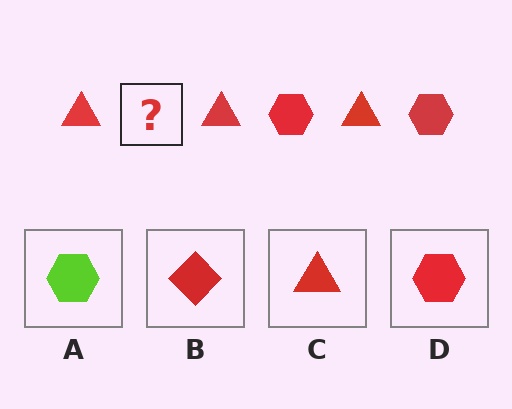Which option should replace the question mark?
Option D.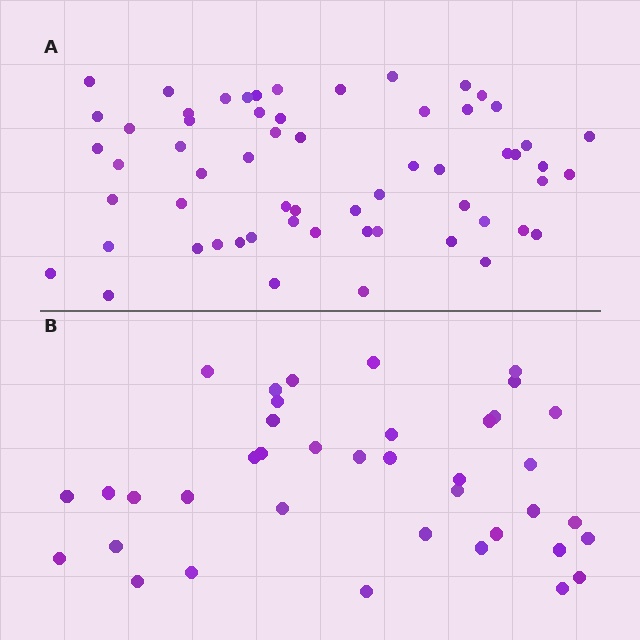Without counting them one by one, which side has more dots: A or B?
Region A (the top region) has more dots.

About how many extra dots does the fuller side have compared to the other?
Region A has approximately 20 more dots than region B.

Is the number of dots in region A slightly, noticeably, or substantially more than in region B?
Region A has substantially more. The ratio is roughly 1.5 to 1.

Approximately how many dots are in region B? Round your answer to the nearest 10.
About 40 dots. (The exact count is 39, which rounds to 40.)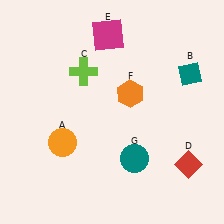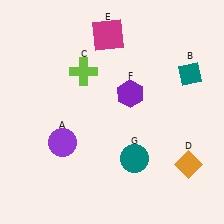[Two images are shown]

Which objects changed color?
A changed from orange to purple. D changed from red to orange. F changed from orange to purple.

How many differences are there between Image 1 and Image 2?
There are 3 differences between the two images.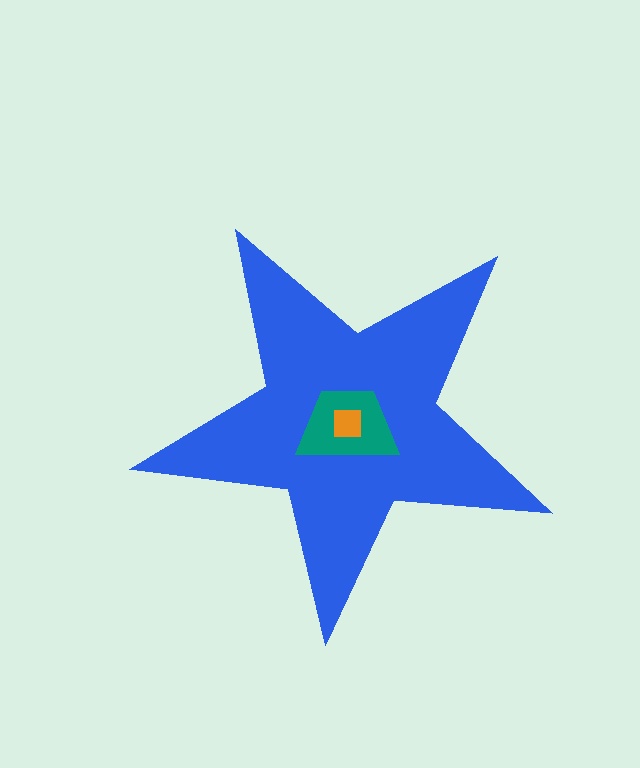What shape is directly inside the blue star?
The teal trapezoid.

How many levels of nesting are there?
3.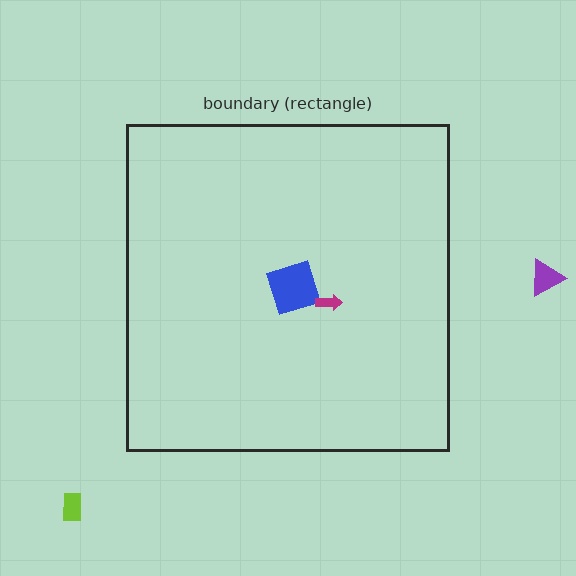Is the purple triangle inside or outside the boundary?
Outside.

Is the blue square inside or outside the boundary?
Inside.